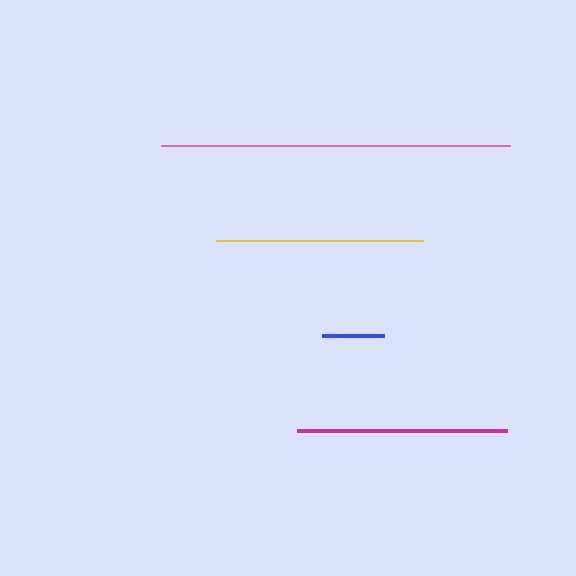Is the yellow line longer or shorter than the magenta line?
The magenta line is longer than the yellow line.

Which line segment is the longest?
The pink line is the longest at approximately 349 pixels.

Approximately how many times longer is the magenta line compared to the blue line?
The magenta line is approximately 3.4 times the length of the blue line.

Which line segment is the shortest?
The blue line is the shortest at approximately 62 pixels.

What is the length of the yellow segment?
The yellow segment is approximately 207 pixels long.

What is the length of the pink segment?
The pink segment is approximately 349 pixels long.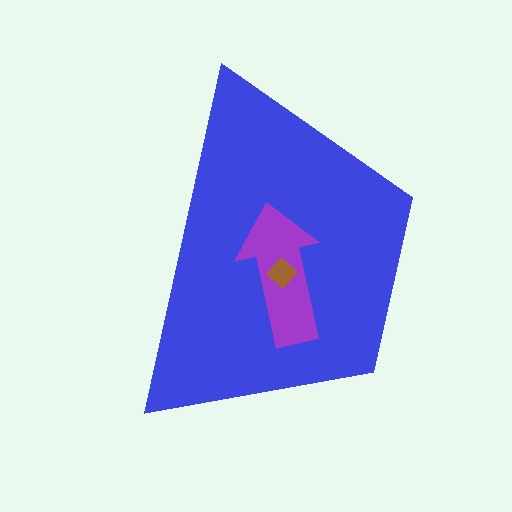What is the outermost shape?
The blue trapezoid.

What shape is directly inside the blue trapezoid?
The purple arrow.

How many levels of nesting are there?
3.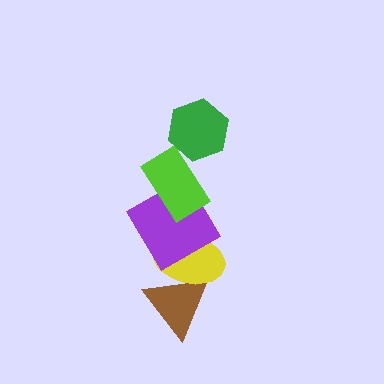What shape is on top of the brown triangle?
The yellow ellipse is on top of the brown triangle.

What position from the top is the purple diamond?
The purple diamond is 3rd from the top.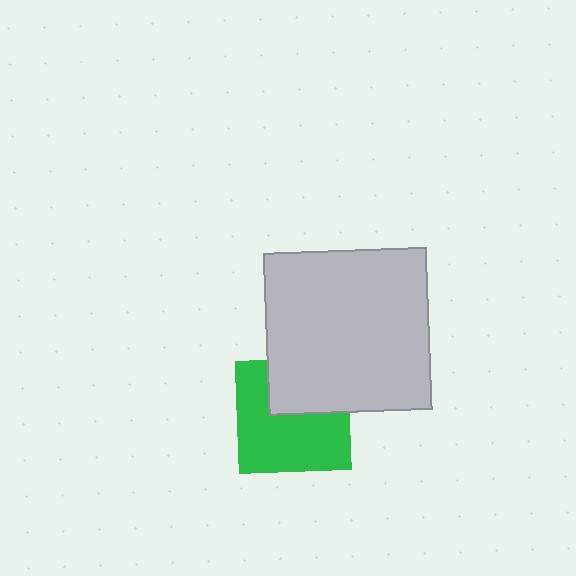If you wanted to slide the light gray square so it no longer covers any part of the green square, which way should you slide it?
Slide it up — that is the most direct way to separate the two shapes.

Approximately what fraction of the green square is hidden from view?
Roughly 36% of the green square is hidden behind the light gray square.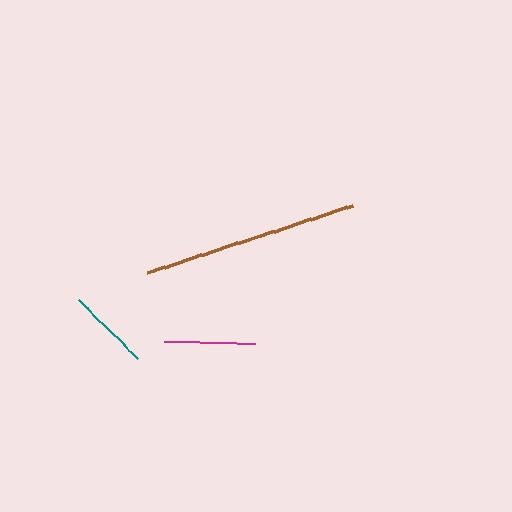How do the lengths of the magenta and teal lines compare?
The magenta and teal lines are approximately the same length.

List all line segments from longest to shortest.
From longest to shortest: brown, magenta, teal.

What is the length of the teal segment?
The teal segment is approximately 83 pixels long.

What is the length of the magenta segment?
The magenta segment is approximately 91 pixels long.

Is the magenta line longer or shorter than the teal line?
The magenta line is longer than the teal line.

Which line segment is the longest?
The brown line is the longest at approximately 217 pixels.